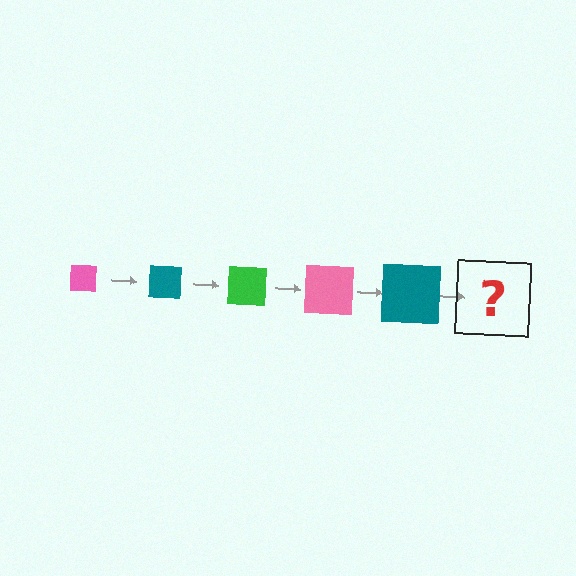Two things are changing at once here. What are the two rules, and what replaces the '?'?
The two rules are that the square grows larger each step and the color cycles through pink, teal, and green. The '?' should be a green square, larger than the previous one.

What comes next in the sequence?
The next element should be a green square, larger than the previous one.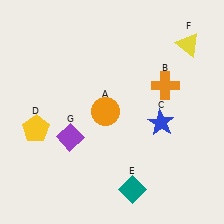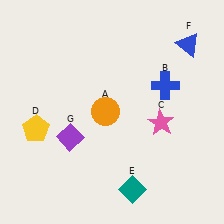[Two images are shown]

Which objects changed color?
B changed from orange to blue. C changed from blue to pink. F changed from yellow to blue.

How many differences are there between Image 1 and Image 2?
There are 3 differences between the two images.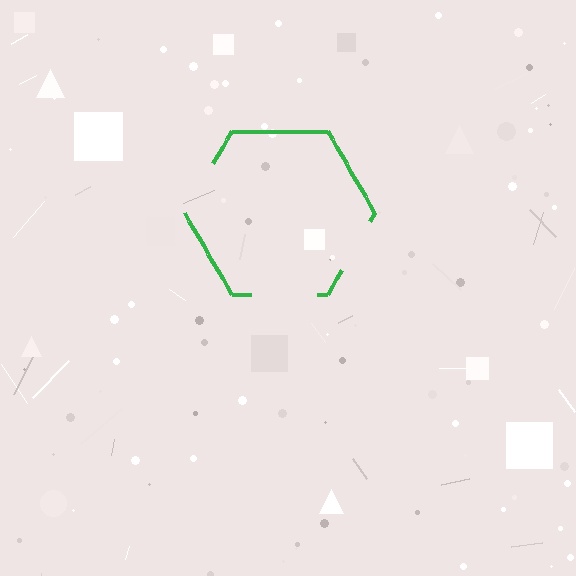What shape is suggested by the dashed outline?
The dashed outline suggests a hexagon.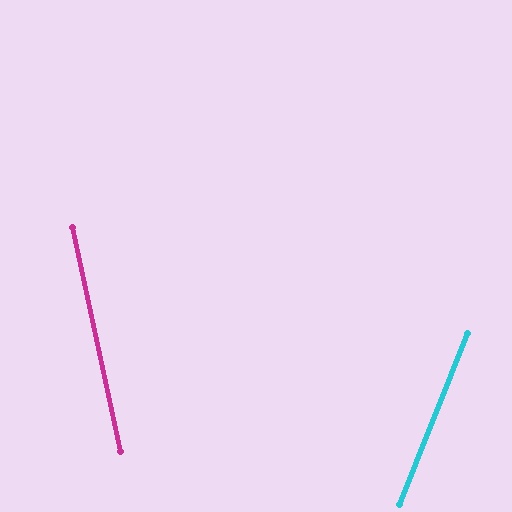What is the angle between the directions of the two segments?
Approximately 34 degrees.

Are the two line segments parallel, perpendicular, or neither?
Neither parallel nor perpendicular — they differ by about 34°.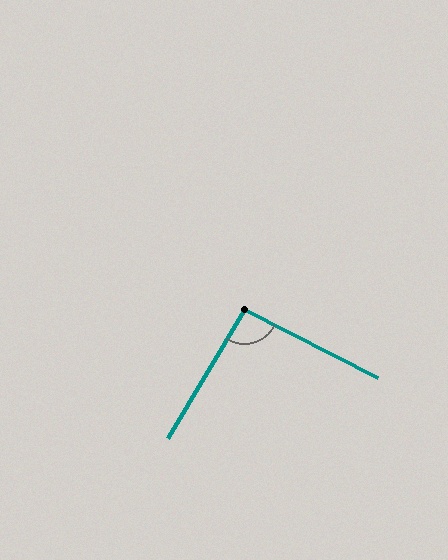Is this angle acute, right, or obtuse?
It is approximately a right angle.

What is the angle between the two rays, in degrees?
Approximately 94 degrees.